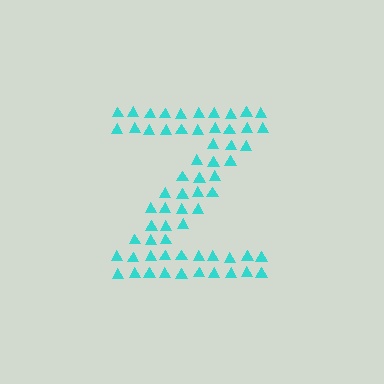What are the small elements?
The small elements are triangles.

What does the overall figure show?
The overall figure shows the letter Z.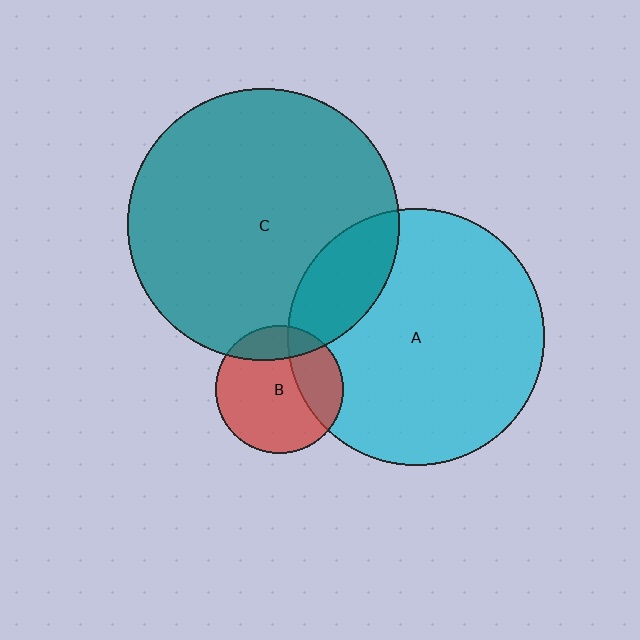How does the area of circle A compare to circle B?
Approximately 4.0 times.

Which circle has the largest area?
Circle C (teal).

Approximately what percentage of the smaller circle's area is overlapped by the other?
Approximately 20%.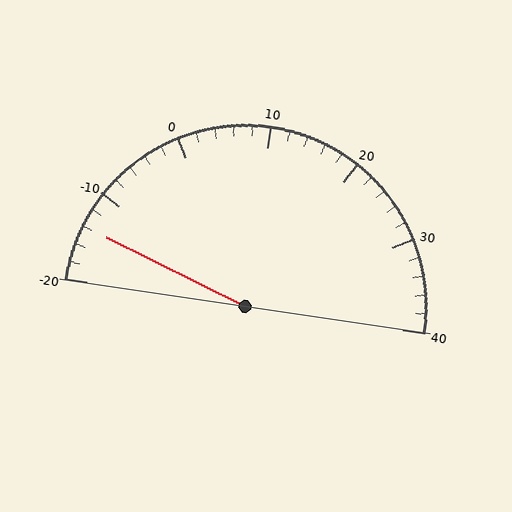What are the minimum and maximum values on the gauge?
The gauge ranges from -20 to 40.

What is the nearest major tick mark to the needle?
The nearest major tick mark is -10.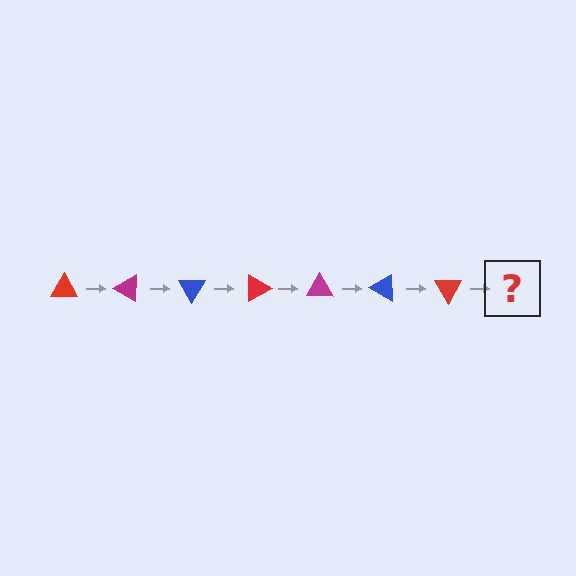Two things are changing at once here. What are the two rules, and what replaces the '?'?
The two rules are that it rotates 30 degrees each step and the color cycles through red, magenta, and blue. The '?' should be a magenta triangle, rotated 210 degrees from the start.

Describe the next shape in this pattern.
It should be a magenta triangle, rotated 210 degrees from the start.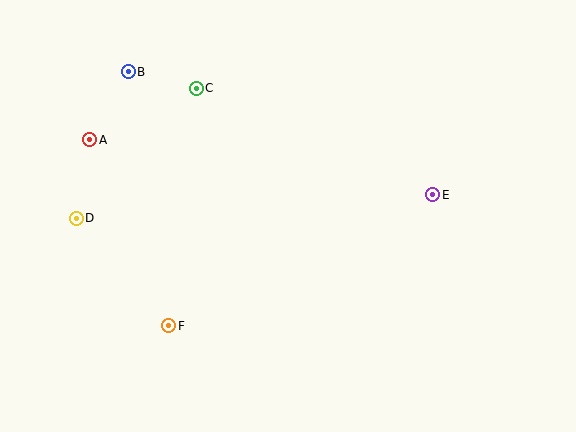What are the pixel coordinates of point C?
Point C is at (196, 88).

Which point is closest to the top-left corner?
Point B is closest to the top-left corner.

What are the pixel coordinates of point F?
Point F is at (169, 326).